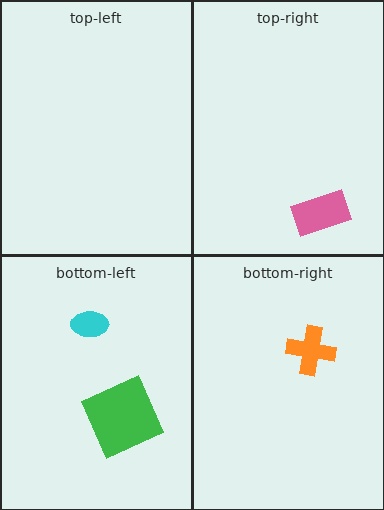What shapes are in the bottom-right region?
The orange cross.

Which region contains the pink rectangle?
The top-right region.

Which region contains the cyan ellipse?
The bottom-left region.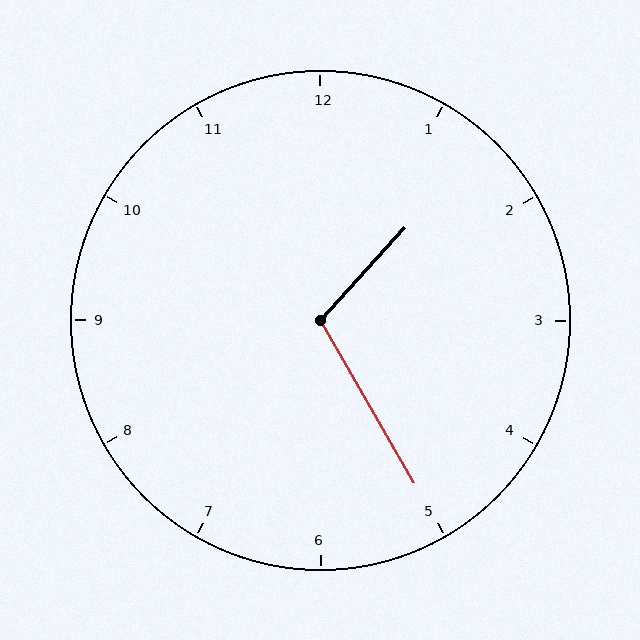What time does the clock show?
1:25.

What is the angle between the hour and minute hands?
Approximately 108 degrees.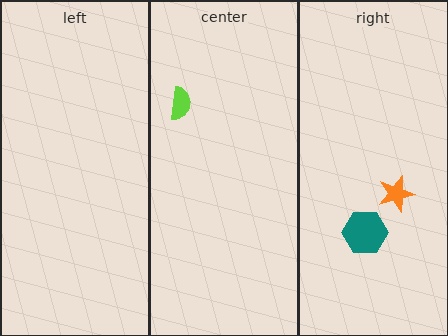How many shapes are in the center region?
1.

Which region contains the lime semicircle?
The center region.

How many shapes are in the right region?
2.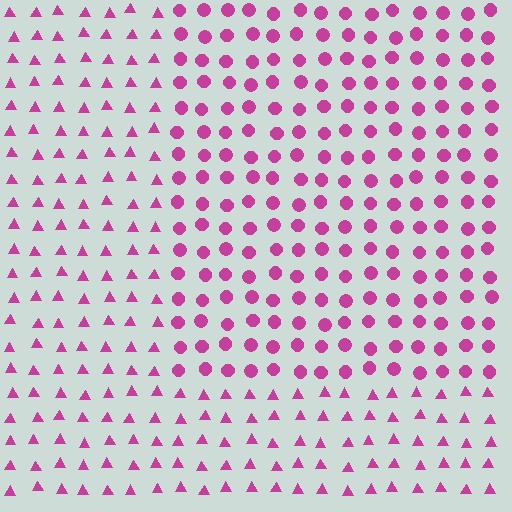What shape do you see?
I see a rectangle.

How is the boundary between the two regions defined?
The boundary is defined by a change in element shape: circles inside vs. triangles outside. All elements share the same color and spacing.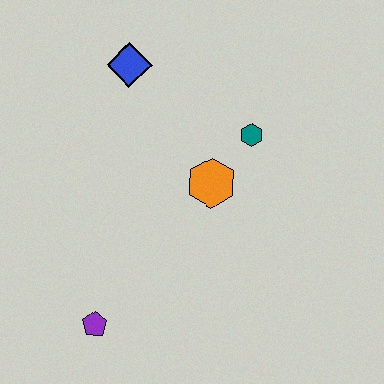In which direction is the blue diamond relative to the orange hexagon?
The blue diamond is above the orange hexagon.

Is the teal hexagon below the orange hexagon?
No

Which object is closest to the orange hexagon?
The teal hexagon is closest to the orange hexagon.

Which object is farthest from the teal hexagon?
The purple pentagon is farthest from the teal hexagon.